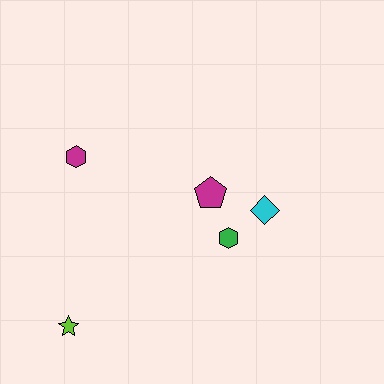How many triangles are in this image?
There are no triangles.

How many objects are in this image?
There are 5 objects.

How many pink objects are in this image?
There are no pink objects.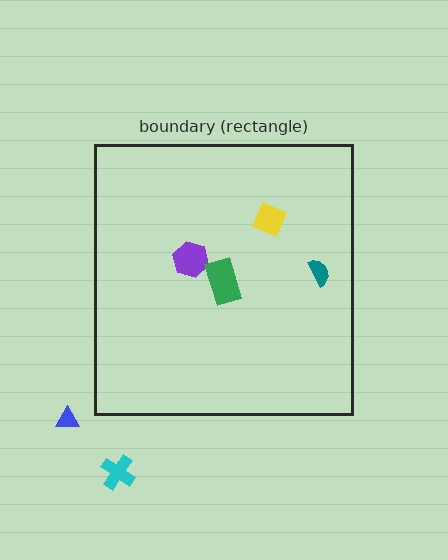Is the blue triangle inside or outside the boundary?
Outside.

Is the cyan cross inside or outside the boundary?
Outside.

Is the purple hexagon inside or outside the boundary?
Inside.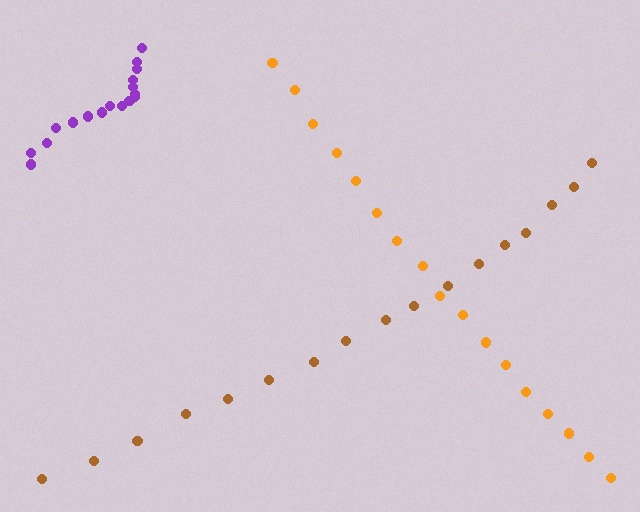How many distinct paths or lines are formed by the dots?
There are 3 distinct paths.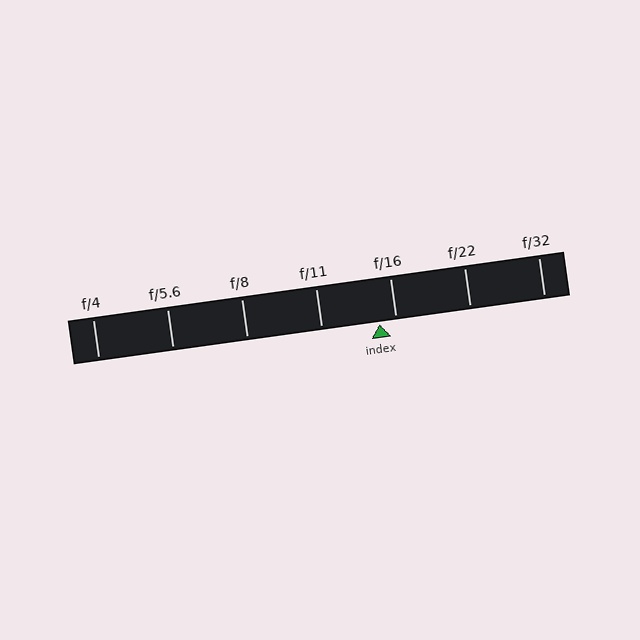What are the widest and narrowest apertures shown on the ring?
The widest aperture shown is f/4 and the narrowest is f/32.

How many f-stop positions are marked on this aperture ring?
There are 7 f-stop positions marked.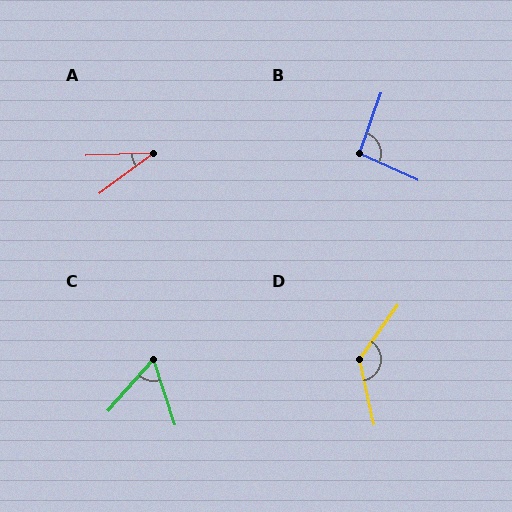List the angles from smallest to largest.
A (34°), C (60°), B (95°), D (133°).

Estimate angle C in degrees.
Approximately 60 degrees.